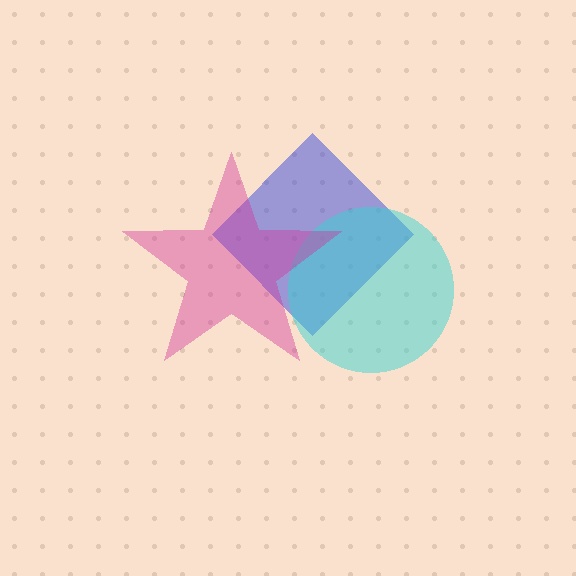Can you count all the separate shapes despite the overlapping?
Yes, there are 3 separate shapes.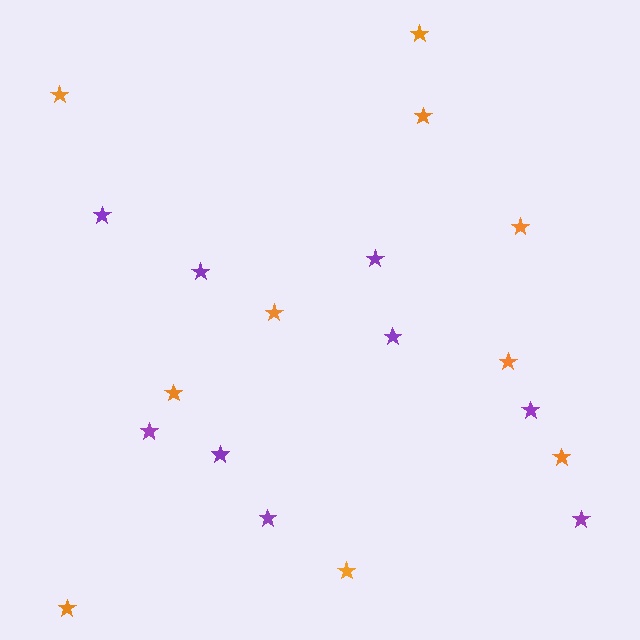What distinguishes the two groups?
There are 2 groups: one group of orange stars (10) and one group of purple stars (9).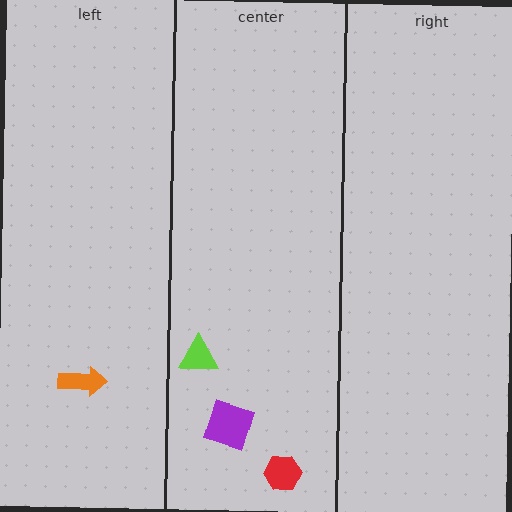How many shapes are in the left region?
1.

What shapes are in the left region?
The orange arrow.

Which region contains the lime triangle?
The center region.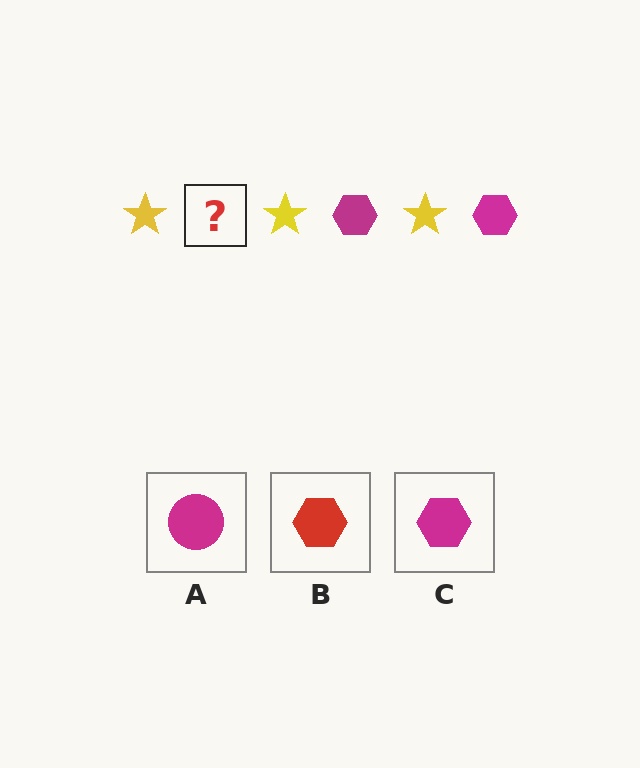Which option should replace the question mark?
Option C.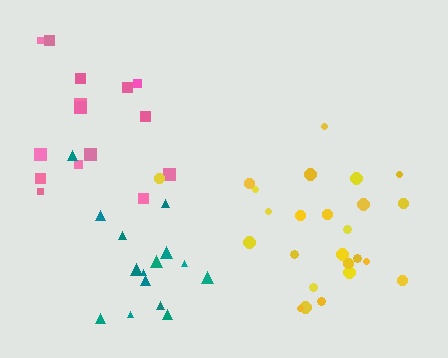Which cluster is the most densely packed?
Yellow.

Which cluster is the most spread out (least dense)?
Pink.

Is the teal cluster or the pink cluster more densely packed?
Teal.